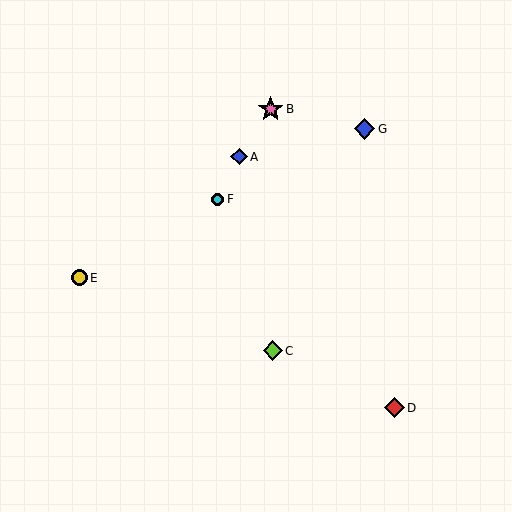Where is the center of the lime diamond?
The center of the lime diamond is at (273, 351).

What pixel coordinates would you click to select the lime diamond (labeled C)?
Click at (273, 351) to select the lime diamond C.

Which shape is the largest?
The pink star (labeled B) is the largest.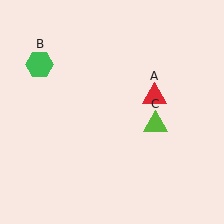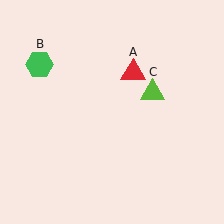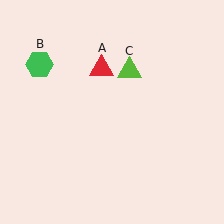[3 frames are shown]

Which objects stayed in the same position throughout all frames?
Green hexagon (object B) remained stationary.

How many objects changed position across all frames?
2 objects changed position: red triangle (object A), lime triangle (object C).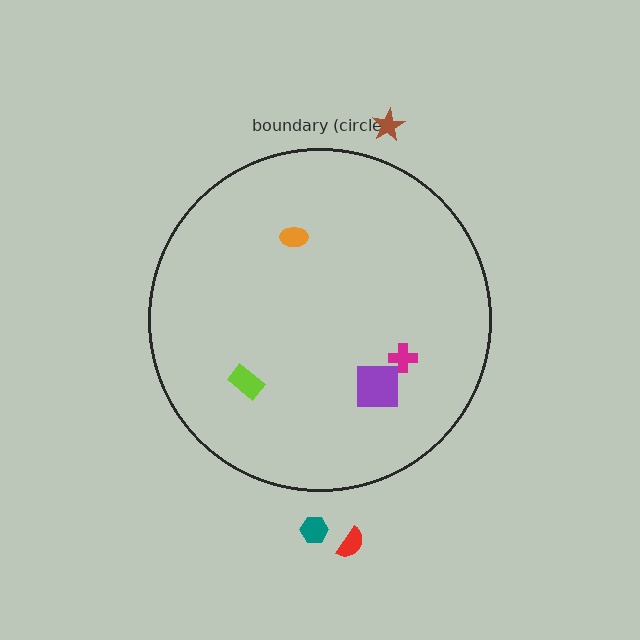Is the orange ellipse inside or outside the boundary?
Inside.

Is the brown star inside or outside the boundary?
Outside.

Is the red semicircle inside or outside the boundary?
Outside.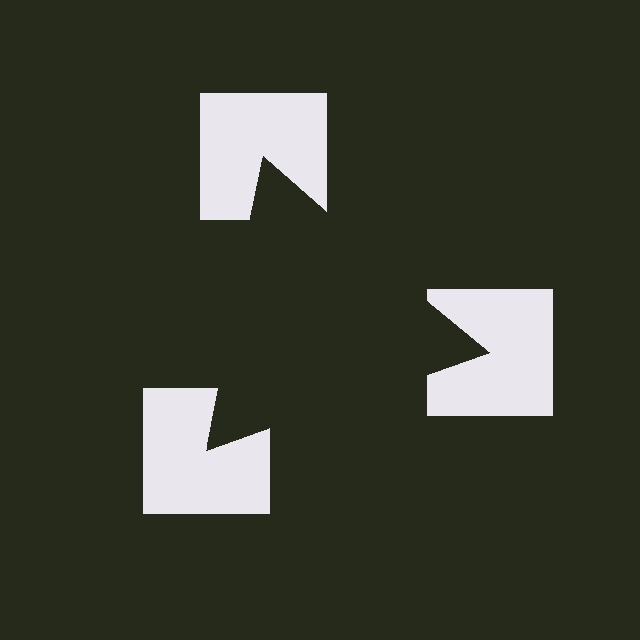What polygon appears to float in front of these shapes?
An illusory triangle — its edges are inferred from the aligned wedge cuts in the notched squares, not physically drawn.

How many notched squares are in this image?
There are 3 — one at each vertex of the illusory triangle.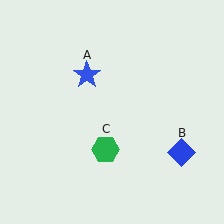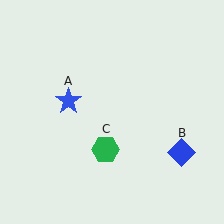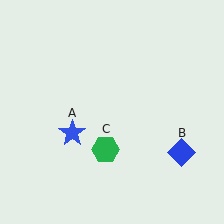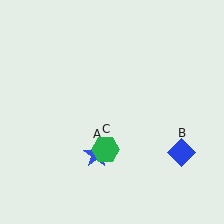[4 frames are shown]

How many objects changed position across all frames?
1 object changed position: blue star (object A).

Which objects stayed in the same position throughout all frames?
Blue diamond (object B) and green hexagon (object C) remained stationary.